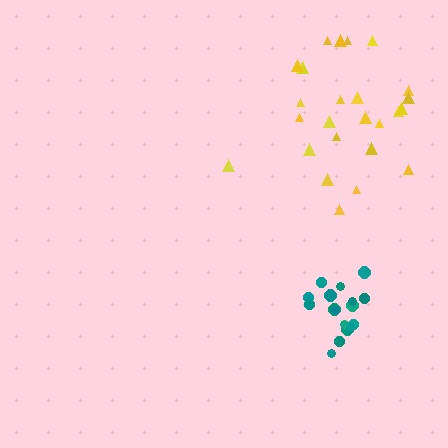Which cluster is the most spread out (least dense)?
Yellow.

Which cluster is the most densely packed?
Teal.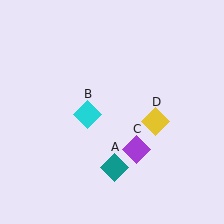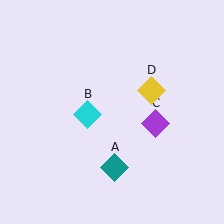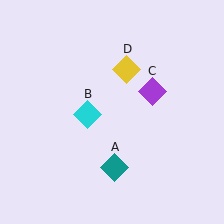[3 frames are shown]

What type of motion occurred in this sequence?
The purple diamond (object C), yellow diamond (object D) rotated counterclockwise around the center of the scene.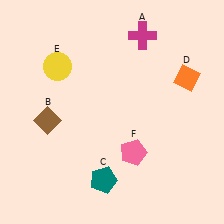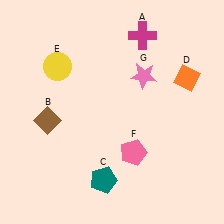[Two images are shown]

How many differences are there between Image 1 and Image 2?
There is 1 difference between the two images.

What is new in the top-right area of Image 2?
A pink star (G) was added in the top-right area of Image 2.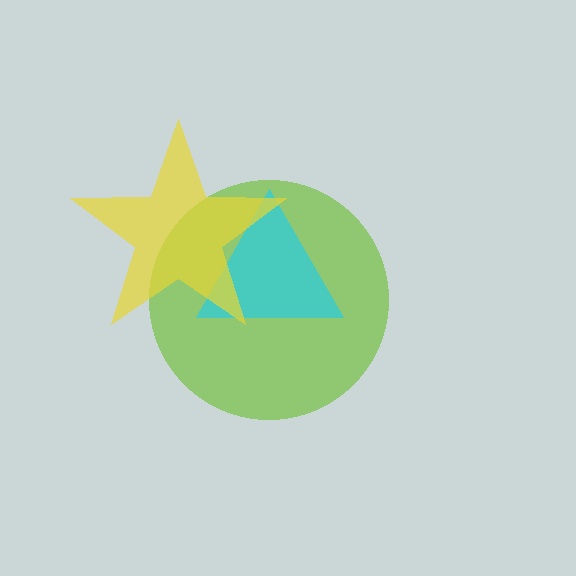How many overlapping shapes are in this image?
There are 3 overlapping shapes in the image.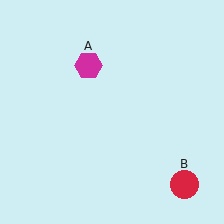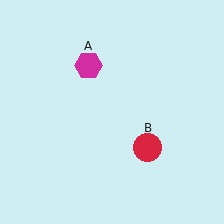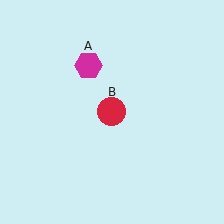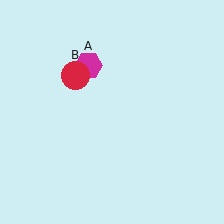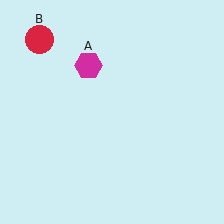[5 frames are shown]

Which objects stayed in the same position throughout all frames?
Magenta hexagon (object A) remained stationary.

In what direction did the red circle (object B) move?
The red circle (object B) moved up and to the left.